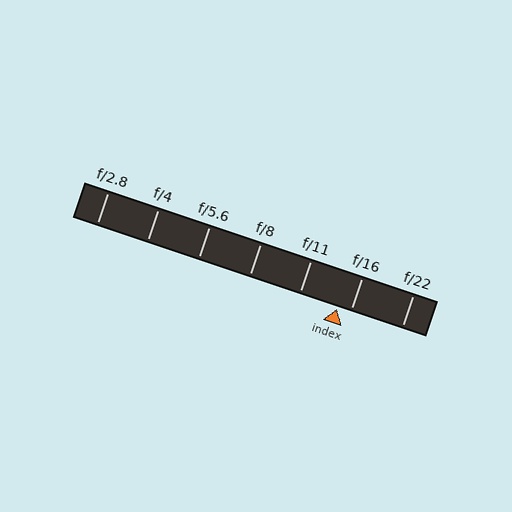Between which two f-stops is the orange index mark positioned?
The index mark is between f/11 and f/16.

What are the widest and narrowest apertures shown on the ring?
The widest aperture shown is f/2.8 and the narrowest is f/22.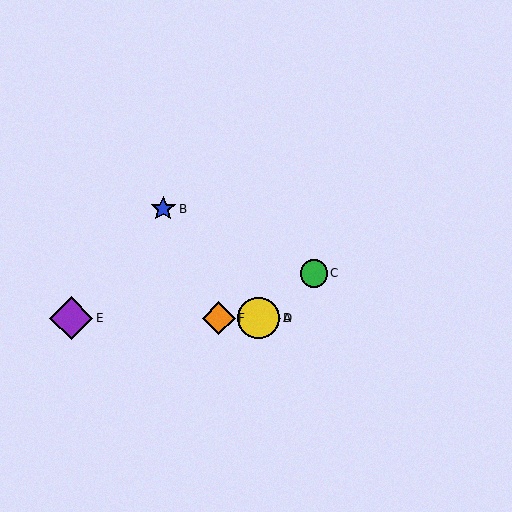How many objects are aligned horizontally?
4 objects (A, D, E, F) are aligned horizontally.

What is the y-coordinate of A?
Object A is at y≈318.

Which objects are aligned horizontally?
Objects A, D, E, F are aligned horizontally.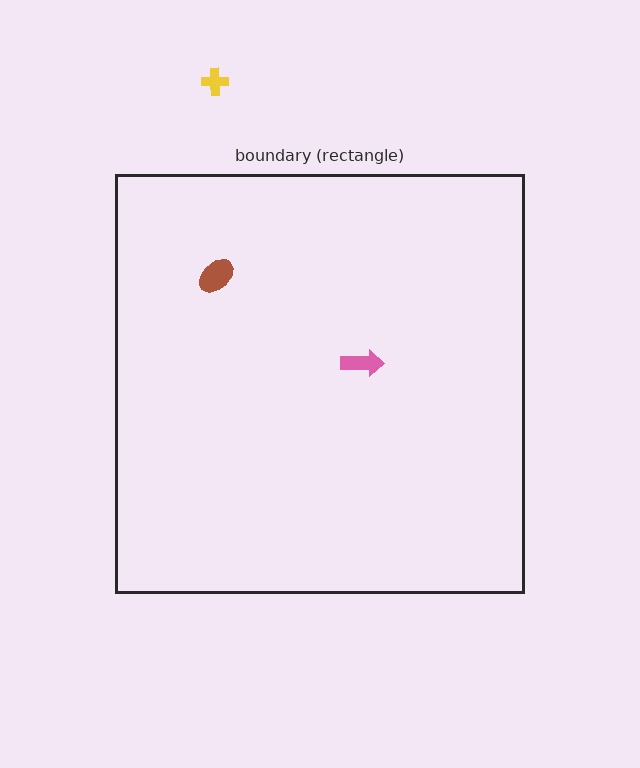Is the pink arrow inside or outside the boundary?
Inside.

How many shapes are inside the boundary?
2 inside, 1 outside.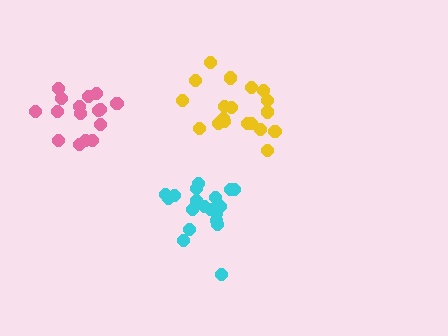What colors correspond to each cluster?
The clusters are colored: pink, cyan, yellow.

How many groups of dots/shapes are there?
There are 3 groups.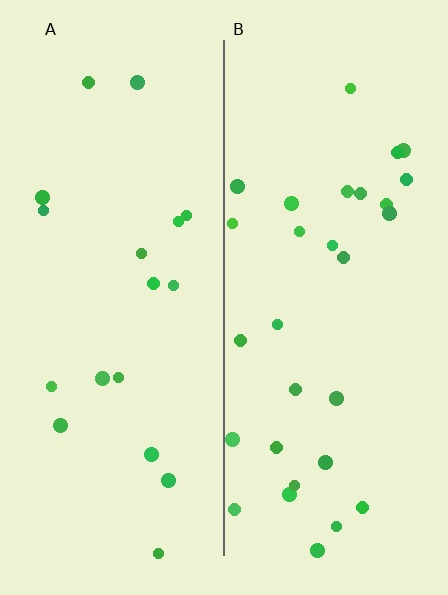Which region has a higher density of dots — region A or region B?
B (the right).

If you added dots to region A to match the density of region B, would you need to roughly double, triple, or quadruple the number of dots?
Approximately double.